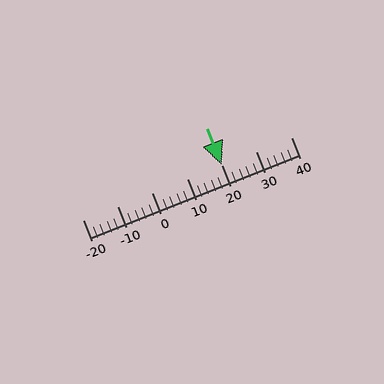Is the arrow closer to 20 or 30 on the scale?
The arrow is closer to 20.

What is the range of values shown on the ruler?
The ruler shows values from -20 to 40.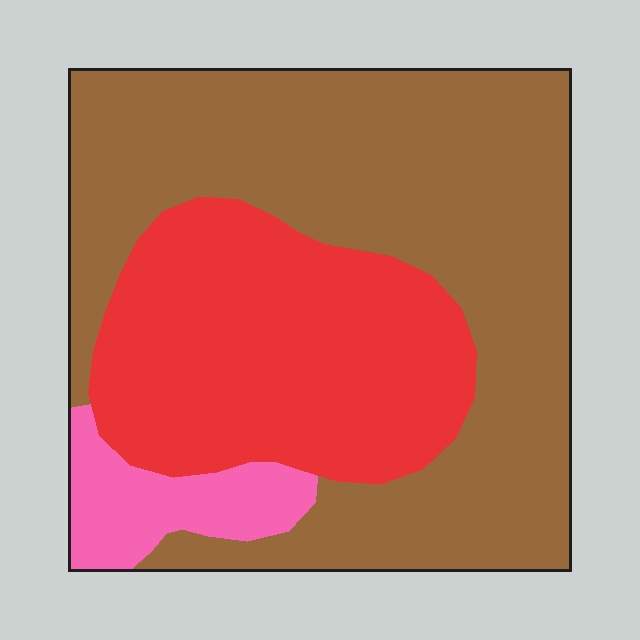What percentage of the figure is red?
Red takes up between a third and a half of the figure.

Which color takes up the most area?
Brown, at roughly 60%.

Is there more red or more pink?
Red.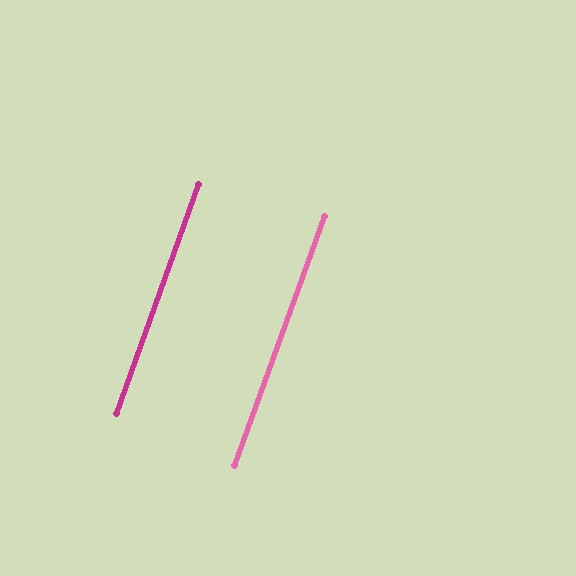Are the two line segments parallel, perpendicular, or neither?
Parallel — their directions differ by only 0.2°.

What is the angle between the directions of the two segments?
Approximately 0 degrees.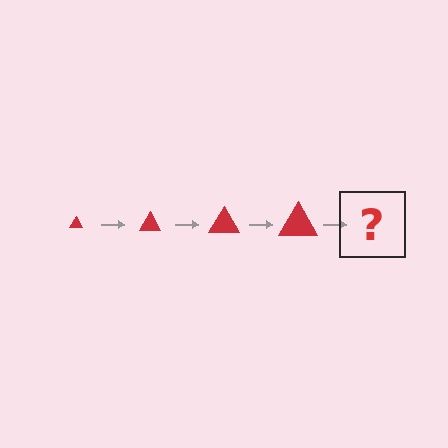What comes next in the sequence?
The next element should be a red triangle, larger than the previous one.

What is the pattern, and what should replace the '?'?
The pattern is that the triangle gets progressively larger each step. The '?' should be a red triangle, larger than the previous one.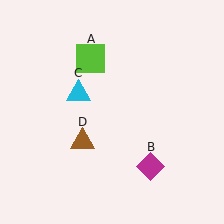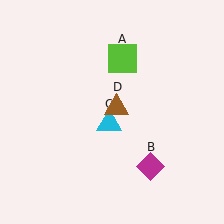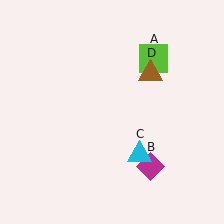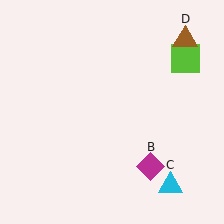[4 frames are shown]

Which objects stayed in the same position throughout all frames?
Magenta diamond (object B) remained stationary.